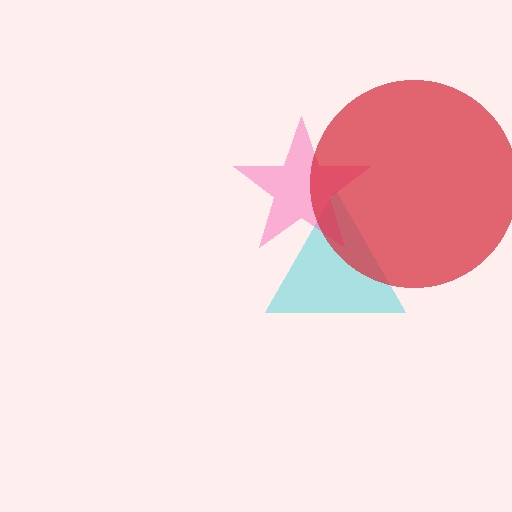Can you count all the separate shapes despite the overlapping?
Yes, there are 3 separate shapes.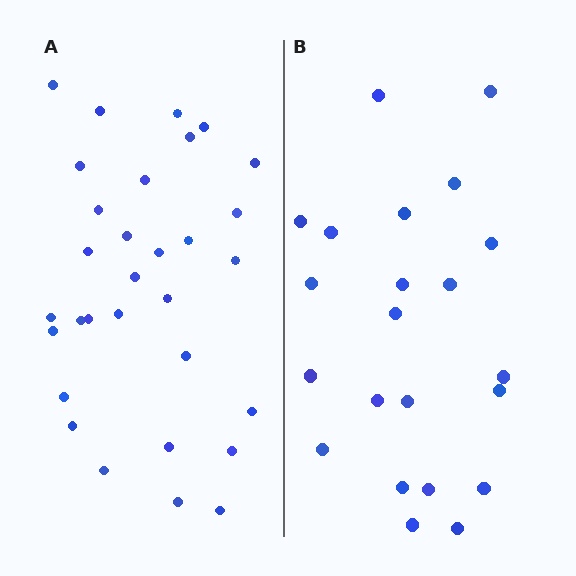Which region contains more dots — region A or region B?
Region A (the left region) has more dots.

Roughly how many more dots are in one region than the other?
Region A has roughly 8 or so more dots than region B.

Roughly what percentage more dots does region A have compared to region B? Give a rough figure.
About 40% more.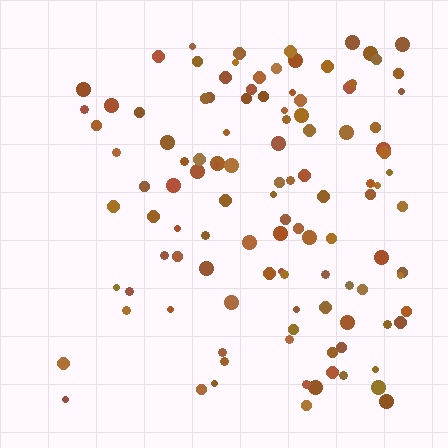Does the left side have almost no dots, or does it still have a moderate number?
Still a moderate number, just noticeably fewer than the right.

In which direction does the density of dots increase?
From left to right, with the right side densest.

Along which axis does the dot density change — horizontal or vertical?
Horizontal.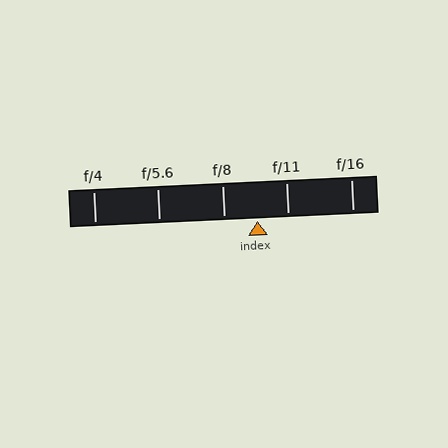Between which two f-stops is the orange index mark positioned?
The index mark is between f/8 and f/11.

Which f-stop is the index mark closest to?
The index mark is closest to f/11.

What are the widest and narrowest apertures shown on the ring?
The widest aperture shown is f/4 and the narrowest is f/16.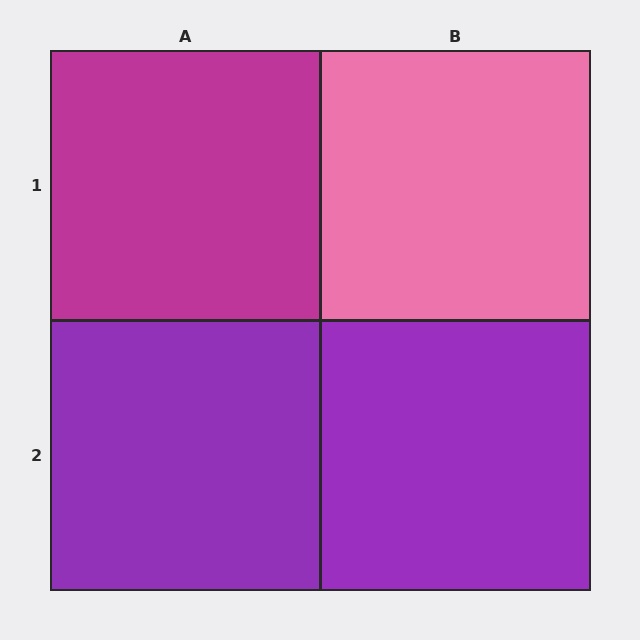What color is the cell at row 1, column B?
Pink.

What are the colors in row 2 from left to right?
Purple, purple.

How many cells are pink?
1 cell is pink.